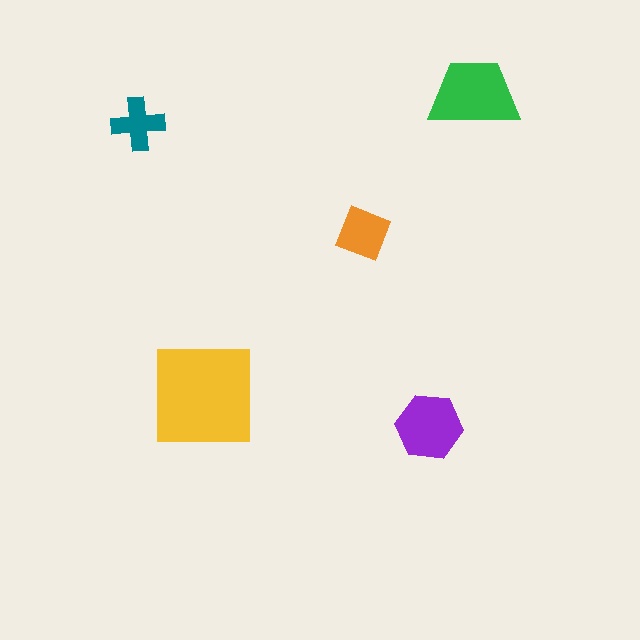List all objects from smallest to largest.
The teal cross, the orange diamond, the purple hexagon, the green trapezoid, the yellow square.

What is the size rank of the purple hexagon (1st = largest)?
3rd.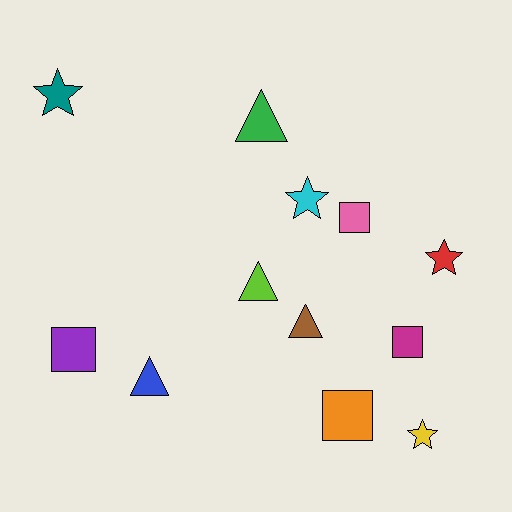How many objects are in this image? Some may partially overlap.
There are 12 objects.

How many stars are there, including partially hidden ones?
There are 4 stars.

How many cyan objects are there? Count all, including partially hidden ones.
There is 1 cyan object.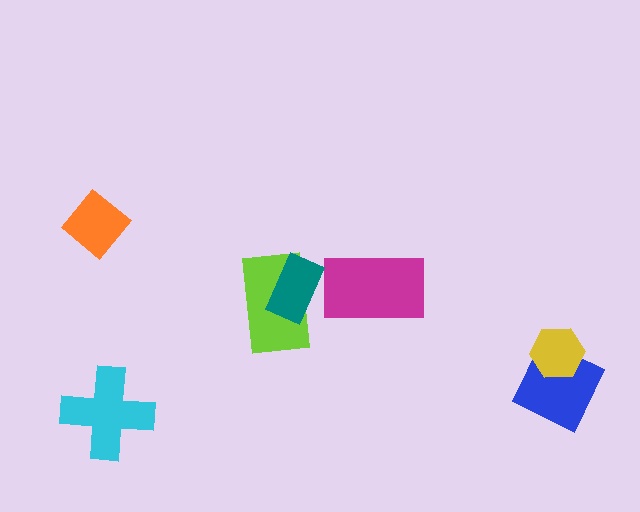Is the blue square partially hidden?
Yes, it is partially covered by another shape.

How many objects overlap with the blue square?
1 object overlaps with the blue square.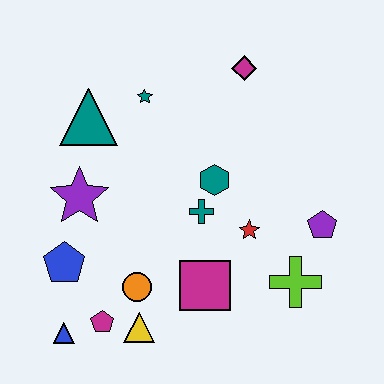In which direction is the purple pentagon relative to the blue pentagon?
The purple pentagon is to the right of the blue pentagon.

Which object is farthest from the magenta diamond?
The blue triangle is farthest from the magenta diamond.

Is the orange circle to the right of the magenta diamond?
No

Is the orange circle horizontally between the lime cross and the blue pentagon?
Yes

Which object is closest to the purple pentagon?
The lime cross is closest to the purple pentagon.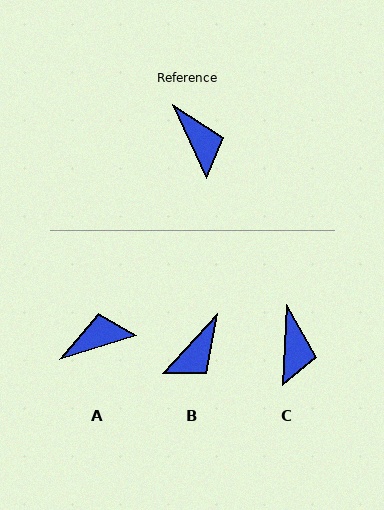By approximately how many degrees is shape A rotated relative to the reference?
Approximately 83 degrees counter-clockwise.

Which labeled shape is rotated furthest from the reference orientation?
A, about 83 degrees away.